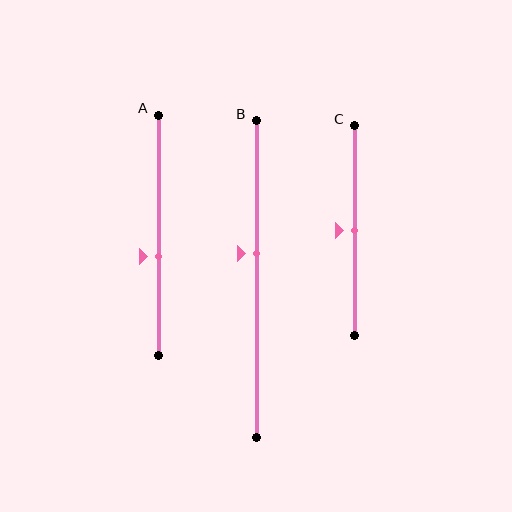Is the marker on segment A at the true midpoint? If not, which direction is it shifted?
No, the marker on segment A is shifted downward by about 9% of the segment length.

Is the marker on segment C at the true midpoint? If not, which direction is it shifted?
Yes, the marker on segment C is at the true midpoint.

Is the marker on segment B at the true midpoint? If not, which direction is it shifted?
No, the marker on segment B is shifted upward by about 8% of the segment length.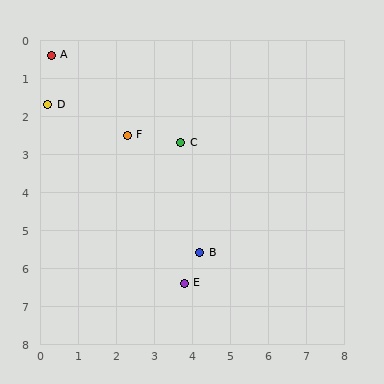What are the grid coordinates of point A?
Point A is at approximately (0.3, 0.4).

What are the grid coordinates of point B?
Point B is at approximately (4.2, 5.6).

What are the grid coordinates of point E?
Point E is at approximately (3.8, 6.4).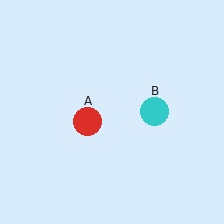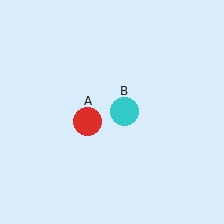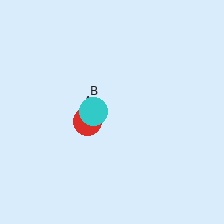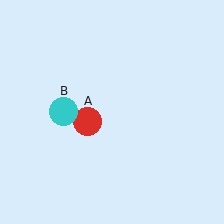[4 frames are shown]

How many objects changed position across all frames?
1 object changed position: cyan circle (object B).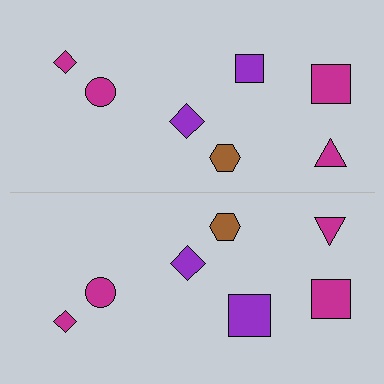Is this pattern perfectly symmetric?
No, the pattern is not perfectly symmetric. The purple square on the bottom side has a different size than its mirror counterpart.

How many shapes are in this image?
There are 14 shapes in this image.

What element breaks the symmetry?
The purple square on the bottom side has a different size than its mirror counterpart.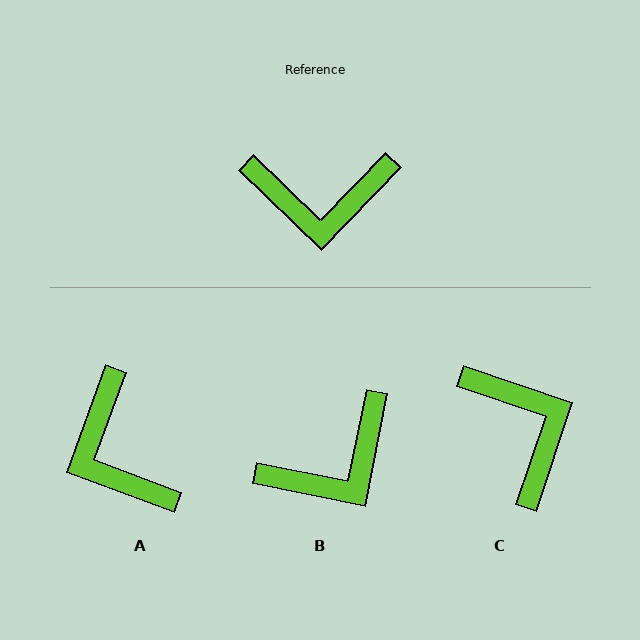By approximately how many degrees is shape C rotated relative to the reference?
Approximately 116 degrees counter-clockwise.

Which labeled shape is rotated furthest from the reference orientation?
C, about 116 degrees away.